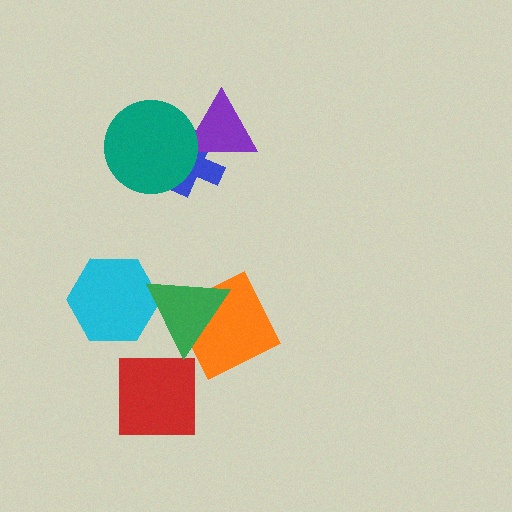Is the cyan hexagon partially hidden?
Yes, it is partially covered by another shape.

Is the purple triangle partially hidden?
Yes, it is partially covered by another shape.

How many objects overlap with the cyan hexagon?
1 object overlaps with the cyan hexagon.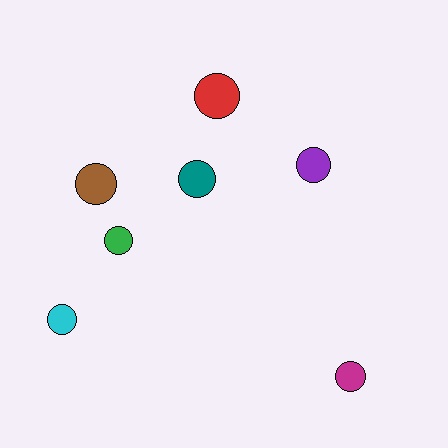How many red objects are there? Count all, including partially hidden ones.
There is 1 red object.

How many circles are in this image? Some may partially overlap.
There are 7 circles.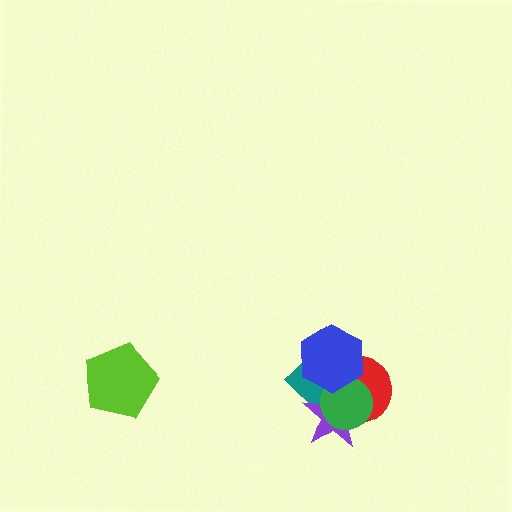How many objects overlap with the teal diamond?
4 objects overlap with the teal diamond.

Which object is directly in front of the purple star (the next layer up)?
The green circle is directly in front of the purple star.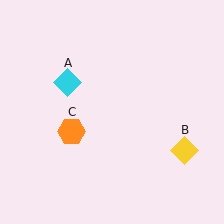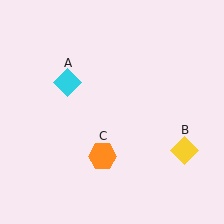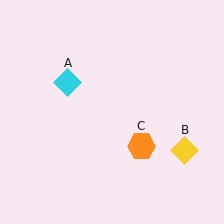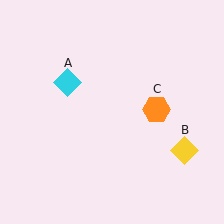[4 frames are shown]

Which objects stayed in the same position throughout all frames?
Cyan diamond (object A) and yellow diamond (object B) remained stationary.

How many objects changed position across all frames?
1 object changed position: orange hexagon (object C).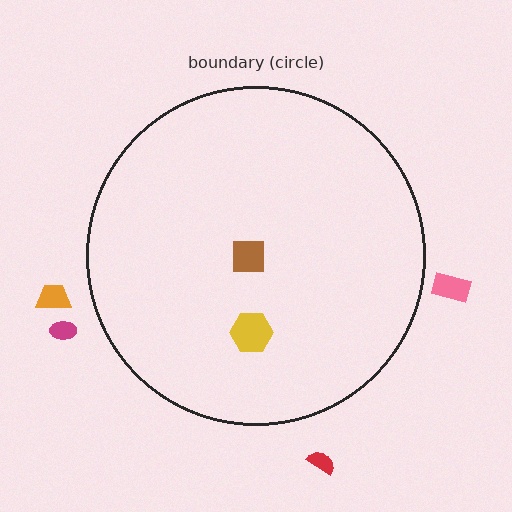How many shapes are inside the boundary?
2 inside, 4 outside.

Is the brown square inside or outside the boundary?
Inside.